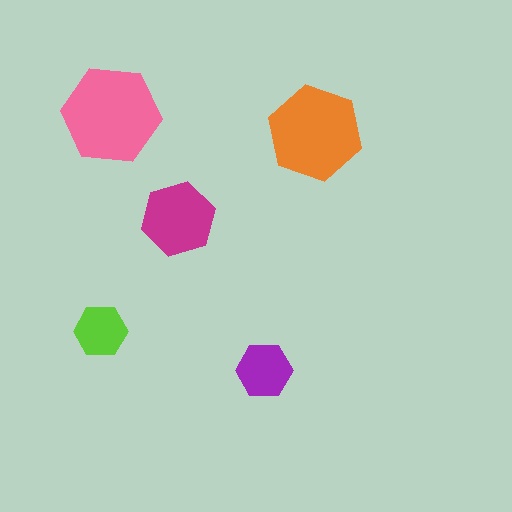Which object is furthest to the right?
The orange hexagon is rightmost.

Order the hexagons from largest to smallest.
the pink one, the orange one, the magenta one, the purple one, the lime one.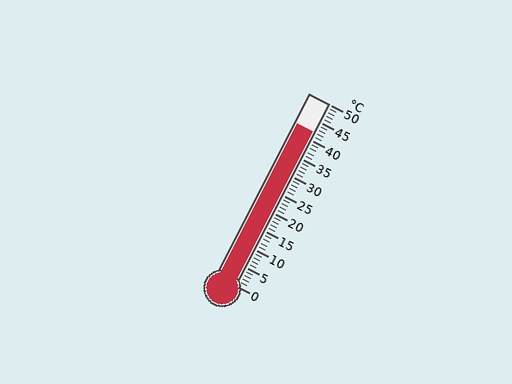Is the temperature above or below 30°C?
The temperature is above 30°C.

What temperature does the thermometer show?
The thermometer shows approximately 42°C.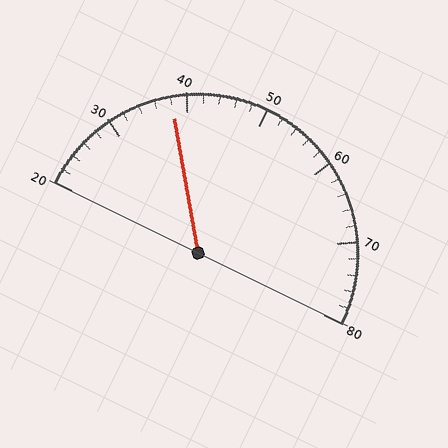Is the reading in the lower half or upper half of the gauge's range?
The reading is in the lower half of the range (20 to 80).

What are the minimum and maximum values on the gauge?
The gauge ranges from 20 to 80.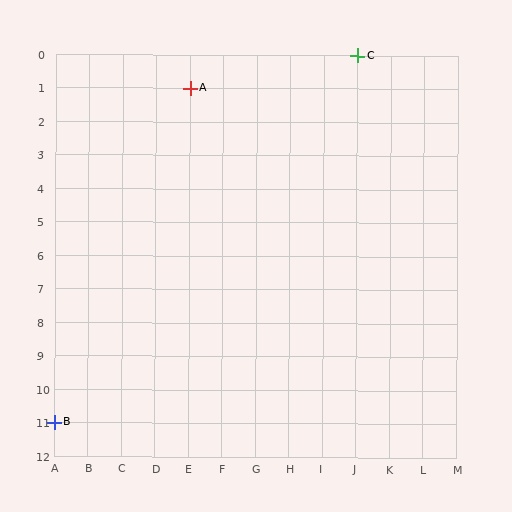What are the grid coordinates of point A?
Point A is at grid coordinates (E, 1).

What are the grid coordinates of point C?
Point C is at grid coordinates (J, 0).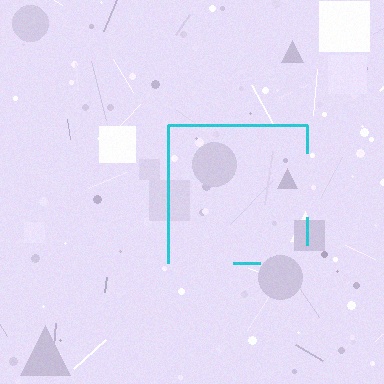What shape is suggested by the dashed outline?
The dashed outline suggests a square.